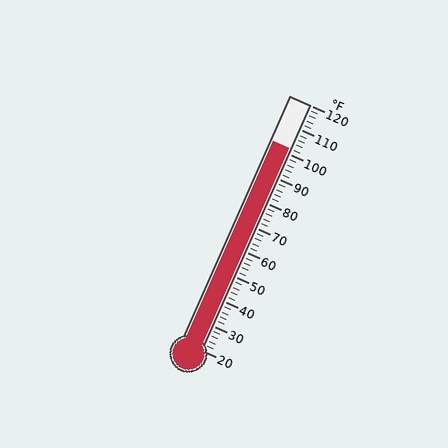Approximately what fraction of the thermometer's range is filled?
The thermometer is filled to approximately 80% of its range.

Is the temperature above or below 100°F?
The temperature is above 100°F.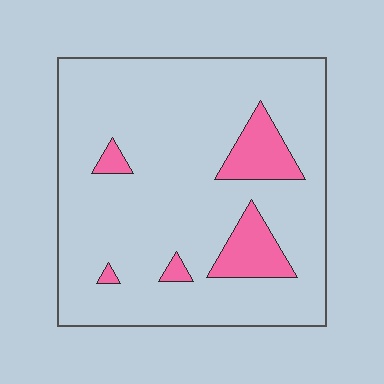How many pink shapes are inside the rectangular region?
5.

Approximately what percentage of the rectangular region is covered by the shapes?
Approximately 10%.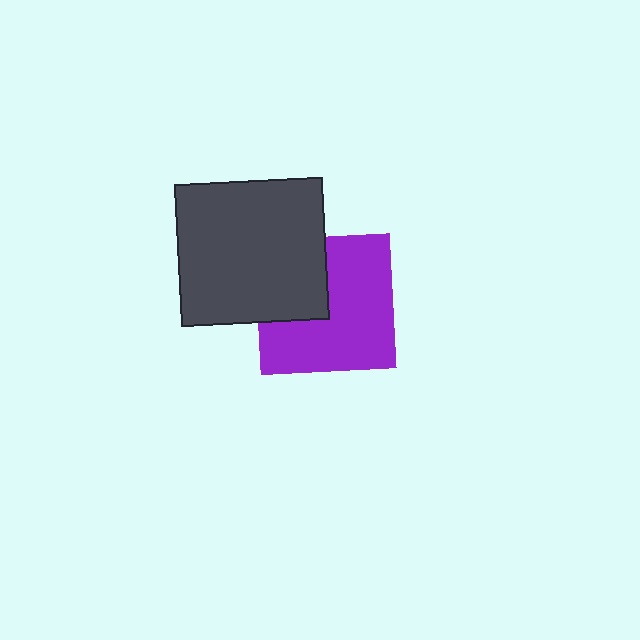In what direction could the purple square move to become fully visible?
The purple square could move toward the lower-right. That would shift it out from behind the dark gray rectangle entirely.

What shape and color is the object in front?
The object in front is a dark gray rectangle.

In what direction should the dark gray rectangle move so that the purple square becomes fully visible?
The dark gray rectangle should move toward the upper-left. That is the shortest direction to clear the overlap and leave the purple square fully visible.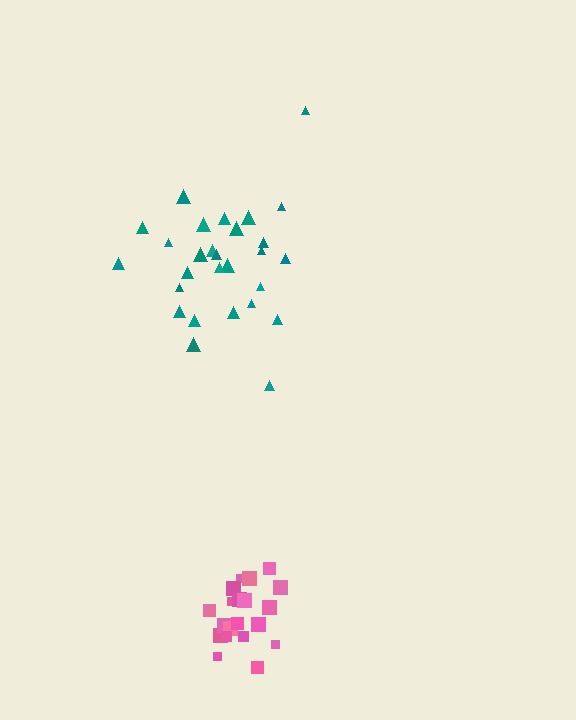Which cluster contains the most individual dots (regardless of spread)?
Teal (28).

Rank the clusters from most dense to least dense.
pink, teal.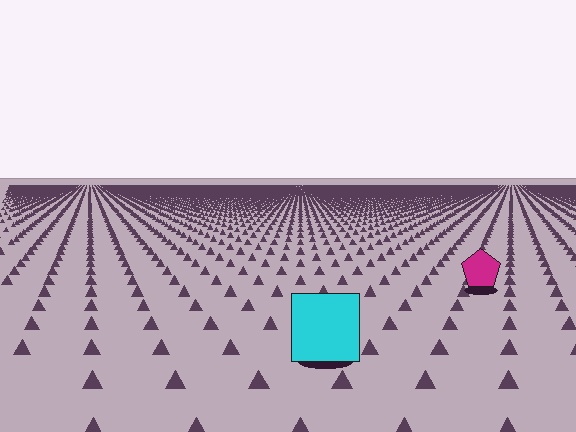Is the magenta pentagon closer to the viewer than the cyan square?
No. The cyan square is closer — you can tell from the texture gradient: the ground texture is coarser near it.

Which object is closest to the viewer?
The cyan square is closest. The texture marks near it are larger and more spread out.